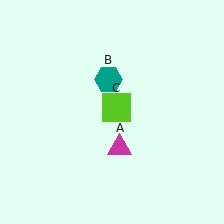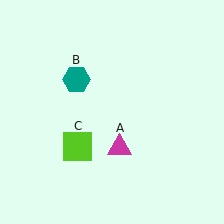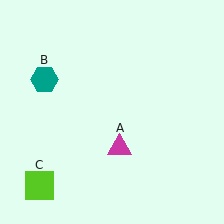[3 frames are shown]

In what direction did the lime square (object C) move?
The lime square (object C) moved down and to the left.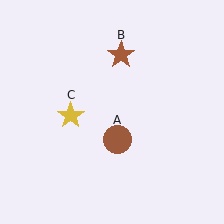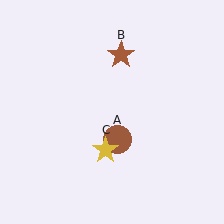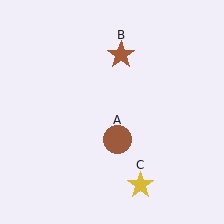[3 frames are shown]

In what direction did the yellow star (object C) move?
The yellow star (object C) moved down and to the right.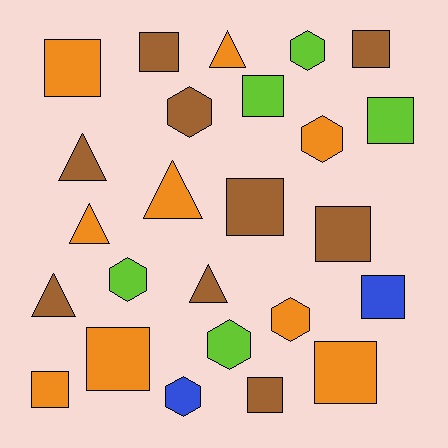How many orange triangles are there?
There are 3 orange triangles.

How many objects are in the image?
There are 25 objects.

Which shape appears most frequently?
Square, with 12 objects.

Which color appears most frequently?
Brown, with 9 objects.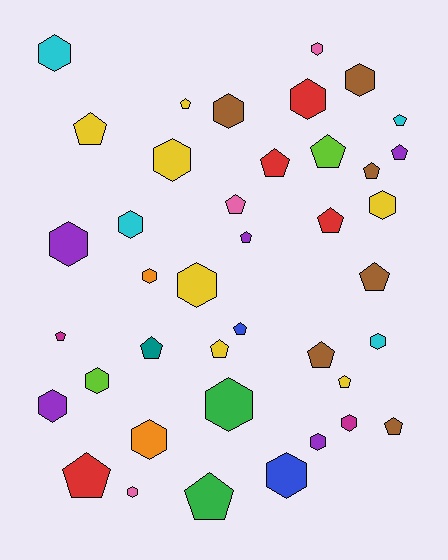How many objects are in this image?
There are 40 objects.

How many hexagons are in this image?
There are 20 hexagons.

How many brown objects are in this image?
There are 6 brown objects.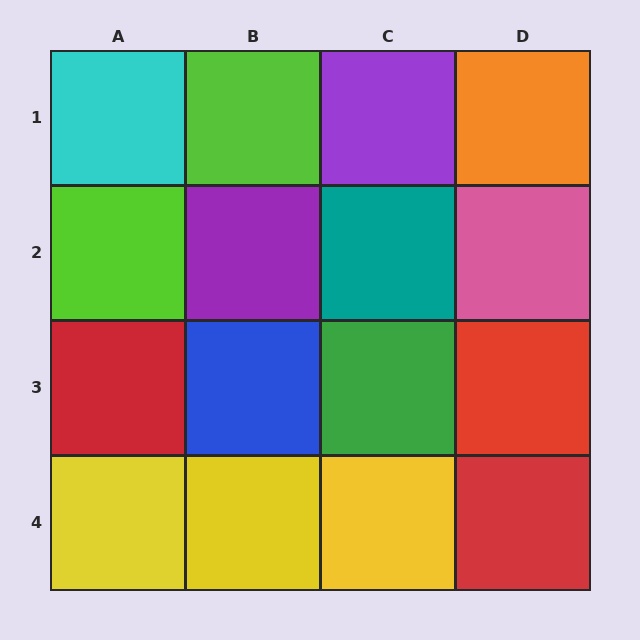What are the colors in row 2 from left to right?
Lime, purple, teal, pink.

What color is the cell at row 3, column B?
Blue.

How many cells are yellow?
3 cells are yellow.